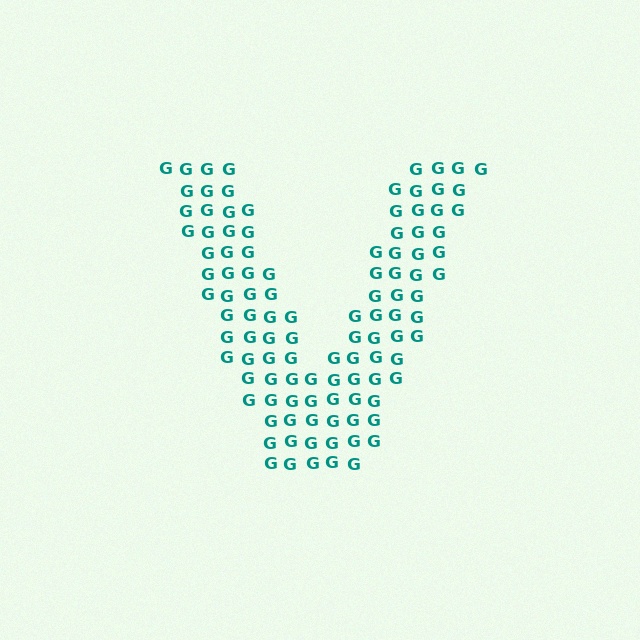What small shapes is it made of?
It is made of small letter G's.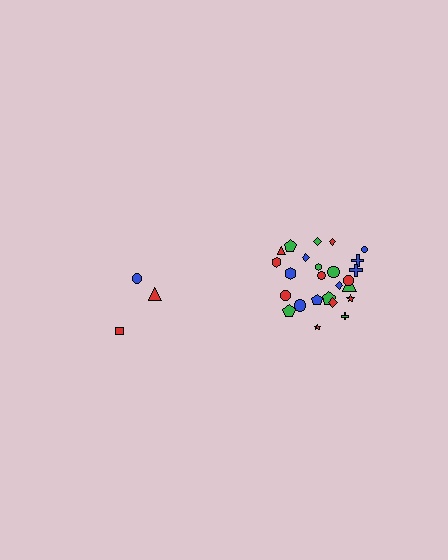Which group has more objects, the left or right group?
The right group.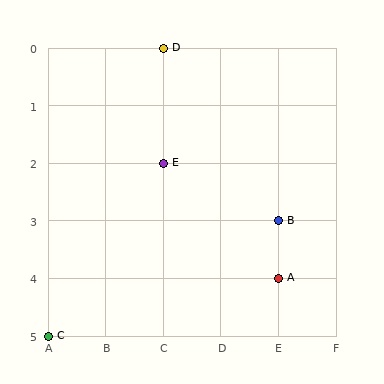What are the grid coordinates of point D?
Point D is at grid coordinates (C, 0).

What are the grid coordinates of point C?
Point C is at grid coordinates (A, 5).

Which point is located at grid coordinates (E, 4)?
Point A is at (E, 4).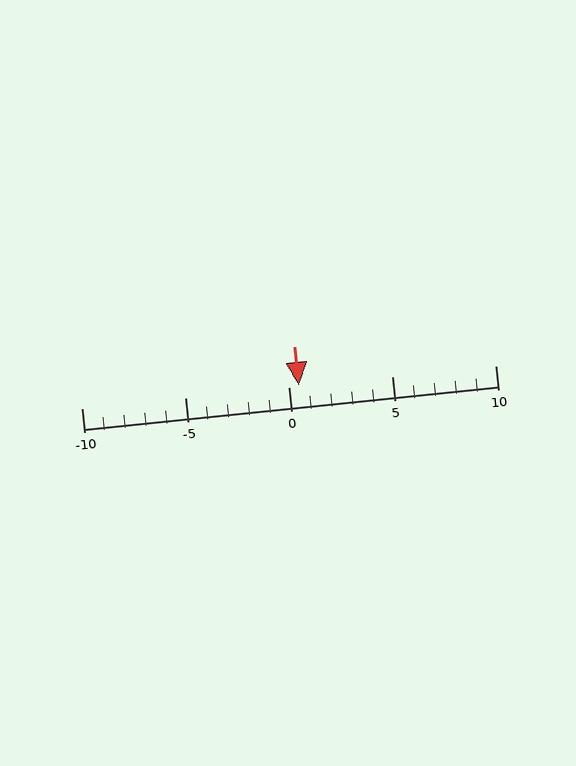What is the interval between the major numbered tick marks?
The major tick marks are spaced 5 units apart.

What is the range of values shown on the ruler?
The ruler shows values from -10 to 10.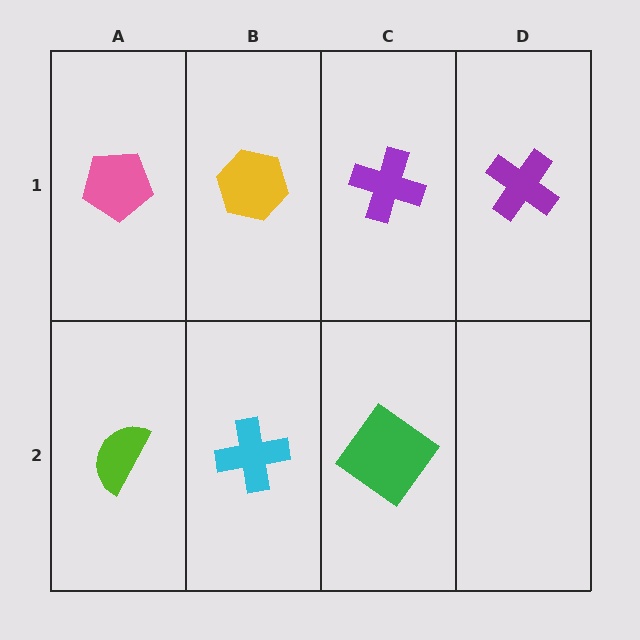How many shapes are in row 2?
3 shapes.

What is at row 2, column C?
A green diamond.